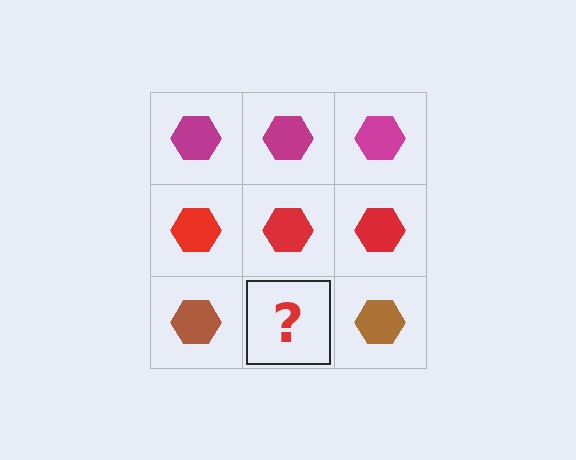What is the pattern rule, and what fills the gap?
The rule is that each row has a consistent color. The gap should be filled with a brown hexagon.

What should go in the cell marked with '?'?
The missing cell should contain a brown hexagon.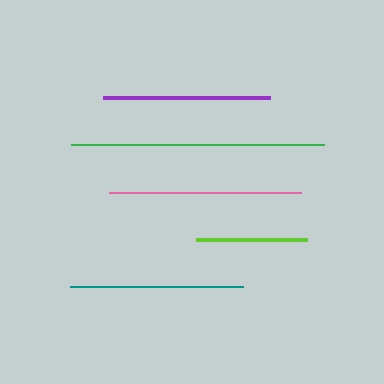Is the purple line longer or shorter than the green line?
The green line is longer than the purple line.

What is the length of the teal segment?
The teal segment is approximately 172 pixels long.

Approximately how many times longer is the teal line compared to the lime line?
The teal line is approximately 1.5 times the length of the lime line.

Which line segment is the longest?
The green line is the longest at approximately 253 pixels.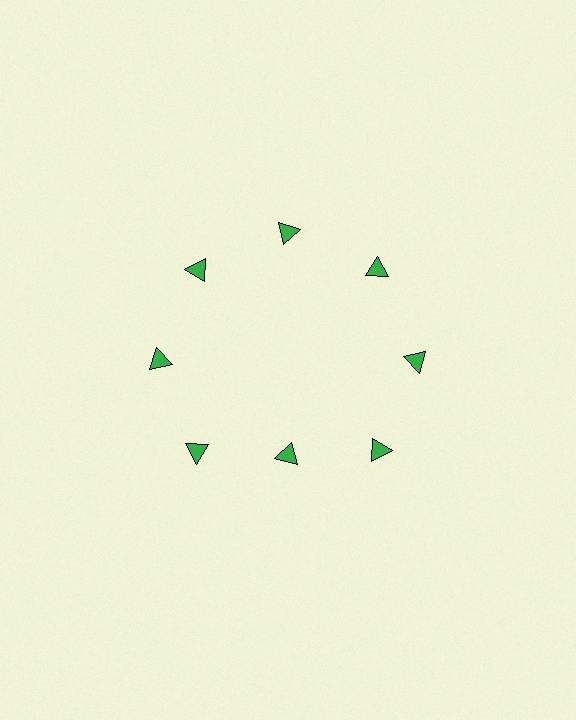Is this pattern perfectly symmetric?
No. The 8 green triangles are arranged in a ring, but one element near the 6 o'clock position is pulled inward toward the center, breaking the 8-fold rotational symmetry.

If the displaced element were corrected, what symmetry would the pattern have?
It would have 8-fold rotational symmetry — the pattern would map onto itself every 45 degrees.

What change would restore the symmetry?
The symmetry would be restored by moving it outward, back onto the ring so that all 8 triangles sit at equal angles and equal distance from the center.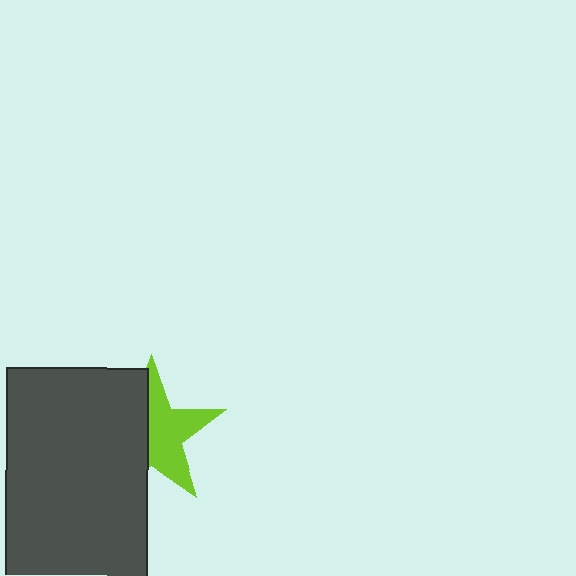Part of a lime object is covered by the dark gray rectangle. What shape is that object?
It is a star.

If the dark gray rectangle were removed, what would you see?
You would see the complete lime star.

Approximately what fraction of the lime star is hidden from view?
Roughly 47% of the lime star is hidden behind the dark gray rectangle.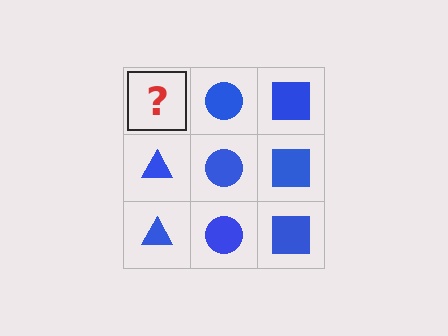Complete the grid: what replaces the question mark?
The question mark should be replaced with a blue triangle.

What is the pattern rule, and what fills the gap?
The rule is that each column has a consistent shape. The gap should be filled with a blue triangle.